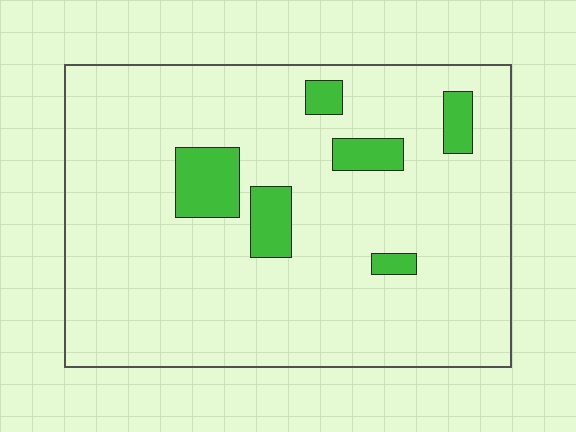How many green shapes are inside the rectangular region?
6.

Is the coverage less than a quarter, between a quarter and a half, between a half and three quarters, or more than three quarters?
Less than a quarter.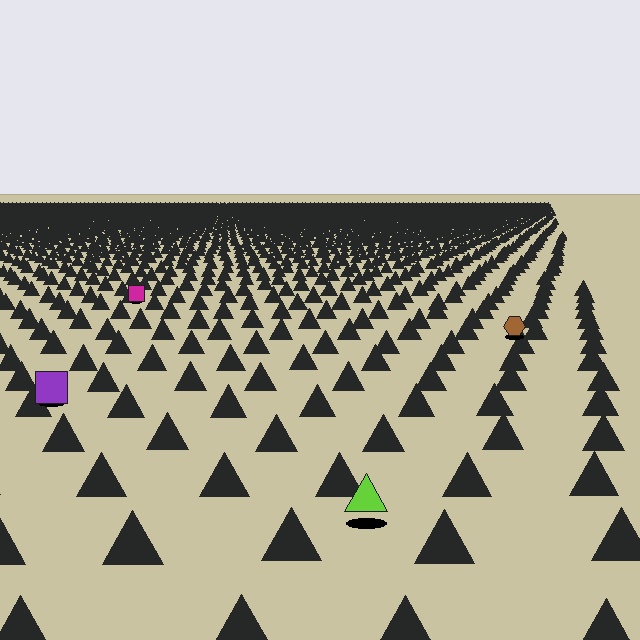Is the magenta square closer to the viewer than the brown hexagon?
No. The brown hexagon is closer — you can tell from the texture gradient: the ground texture is coarser near it.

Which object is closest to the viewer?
The lime triangle is closest. The texture marks near it are larger and more spread out.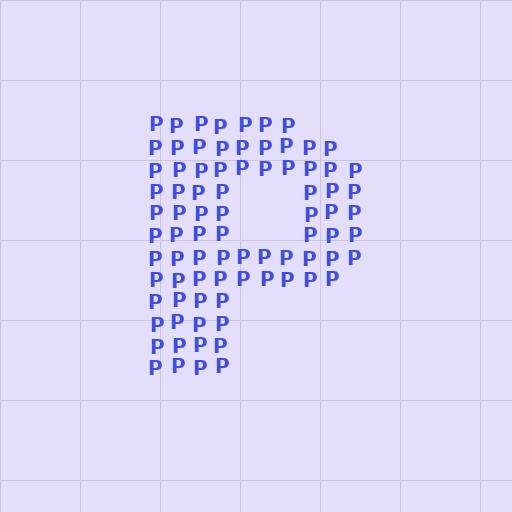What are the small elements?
The small elements are letter P's.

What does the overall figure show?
The overall figure shows the letter P.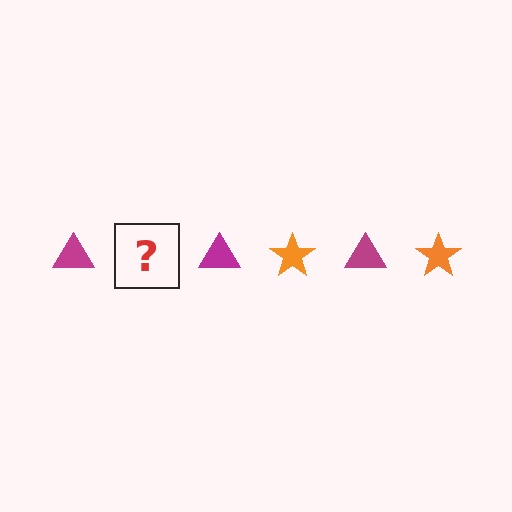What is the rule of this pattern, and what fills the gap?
The rule is that the pattern alternates between magenta triangle and orange star. The gap should be filled with an orange star.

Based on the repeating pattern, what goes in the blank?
The blank should be an orange star.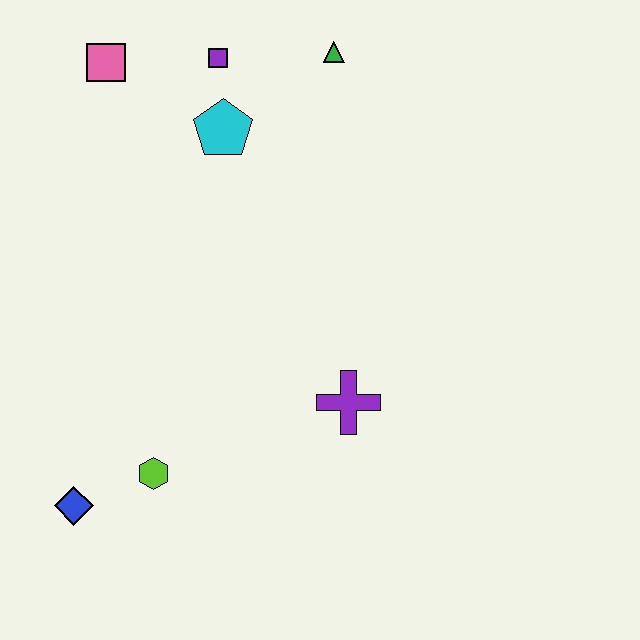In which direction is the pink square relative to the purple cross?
The pink square is above the purple cross.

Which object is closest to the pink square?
The purple square is closest to the pink square.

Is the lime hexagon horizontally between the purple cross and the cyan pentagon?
No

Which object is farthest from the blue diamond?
The green triangle is farthest from the blue diamond.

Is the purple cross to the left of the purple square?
No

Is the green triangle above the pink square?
Yes